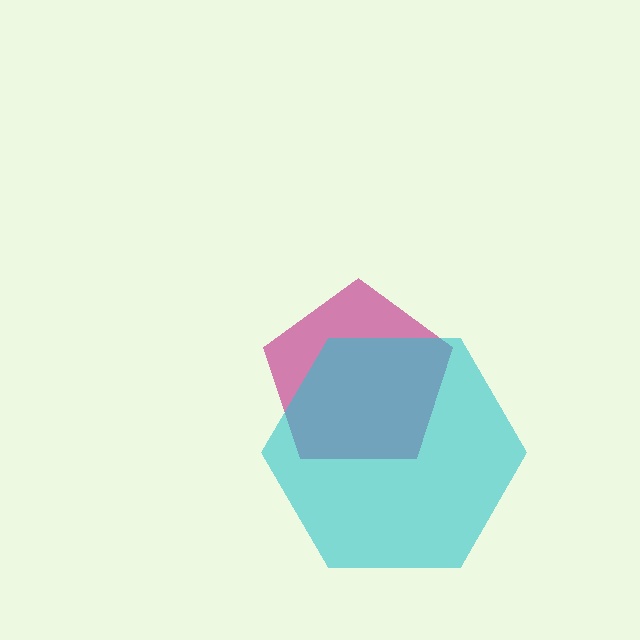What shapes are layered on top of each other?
The layered shapes are: a magenta pentagon, a cyan hexagon.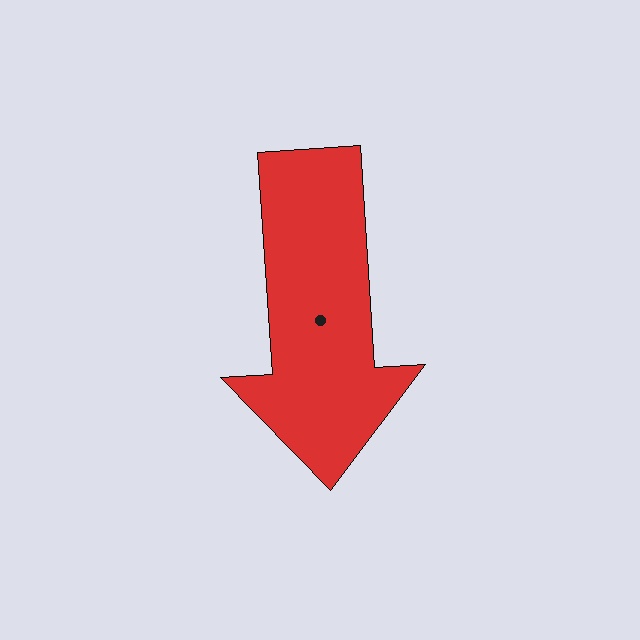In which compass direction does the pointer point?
South.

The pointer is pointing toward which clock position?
Roughly 6 o'clock.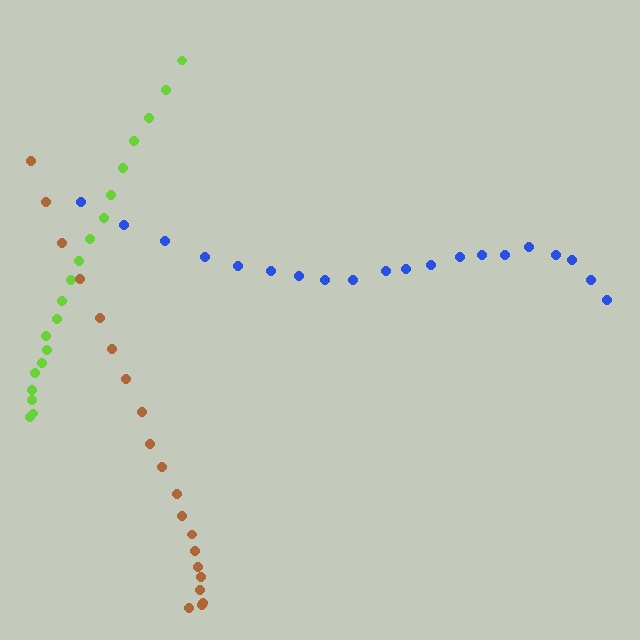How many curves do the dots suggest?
There are 3 distinct paths.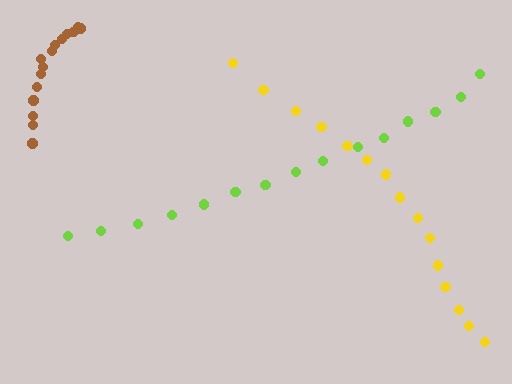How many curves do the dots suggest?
There are 3 distinct paths.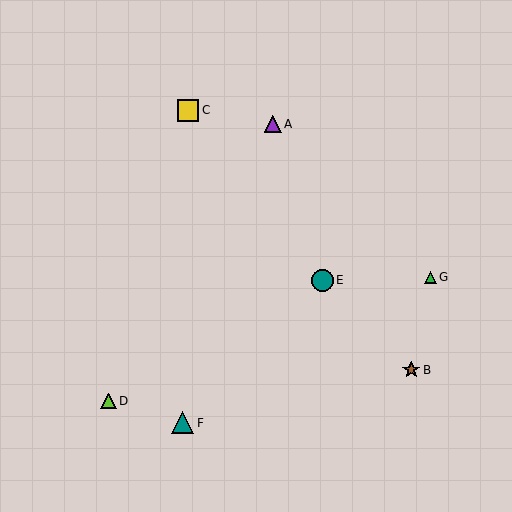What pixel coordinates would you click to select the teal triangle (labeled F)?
Click at (183, 423) to select the teal triangle F.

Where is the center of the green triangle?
The center of the green triangle is at (430, 277).